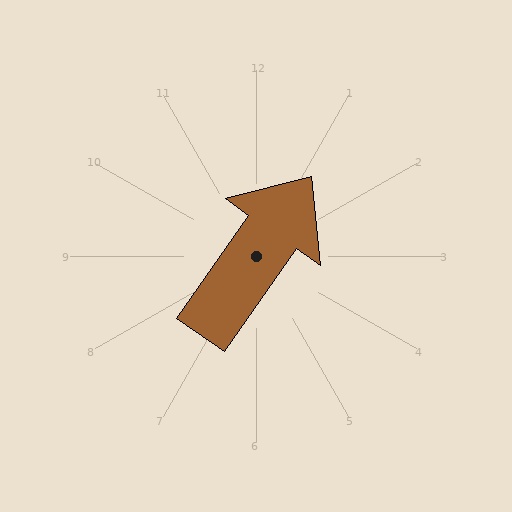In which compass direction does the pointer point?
Northeast.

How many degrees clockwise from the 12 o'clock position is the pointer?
Approximately 35 degrees.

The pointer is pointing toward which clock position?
Roughly 1 o'clock.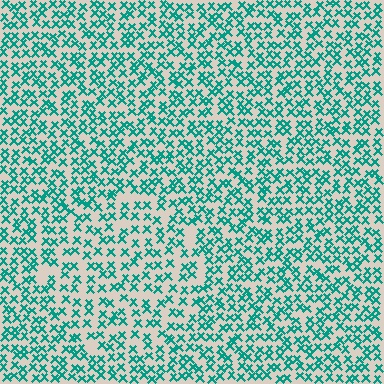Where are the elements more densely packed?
The elements are more densely packed outside the circle boundary.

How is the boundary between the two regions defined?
The boundary is defined by a change in element density (approximately 1.4x ratio). All elements are the same color, size, and shape.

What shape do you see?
I see a circle.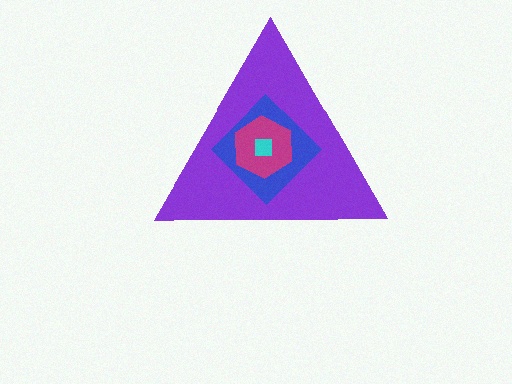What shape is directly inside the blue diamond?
The magenta hexagon.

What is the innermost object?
The cyan square.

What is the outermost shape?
The purple triangle.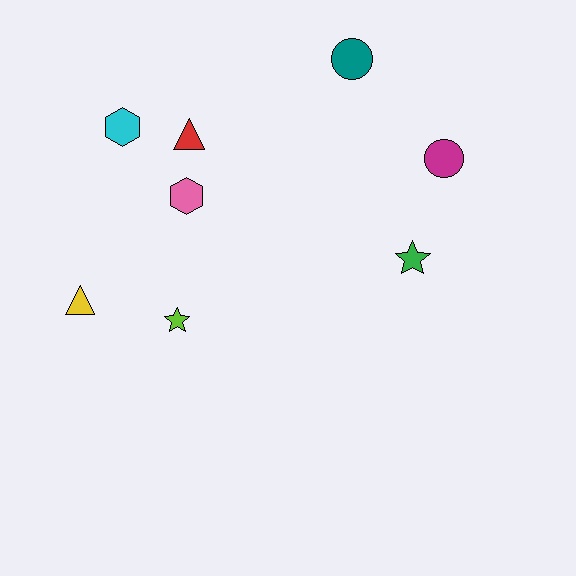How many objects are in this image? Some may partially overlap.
There are 8 objects.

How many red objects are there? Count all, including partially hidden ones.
There is 1 red object.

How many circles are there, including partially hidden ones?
There are 2 circles.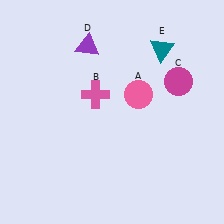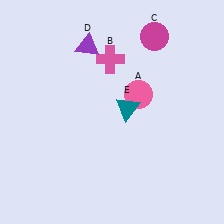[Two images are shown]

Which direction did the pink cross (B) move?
The pink cross (B) moved up.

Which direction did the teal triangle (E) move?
The teal triangle (E) moved down.